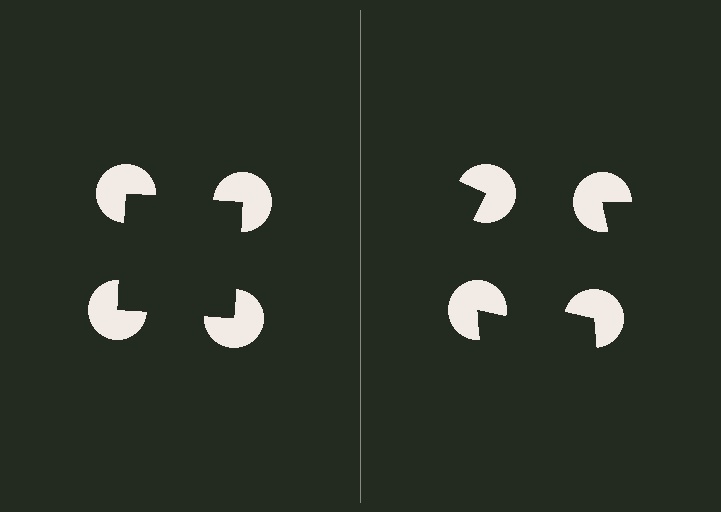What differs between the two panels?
The pac-man discs are positioned identically on both sides; only the wedge orientations differ. On the left they align to a square; on the right they are misaligned.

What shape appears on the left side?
An illusory square.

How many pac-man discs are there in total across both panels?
8 — 4 on each side.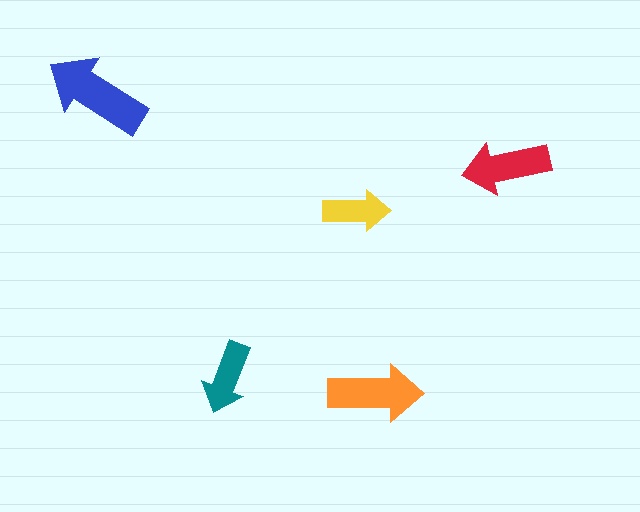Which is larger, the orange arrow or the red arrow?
The orange one.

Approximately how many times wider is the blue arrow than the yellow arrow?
About 1.5 times wider.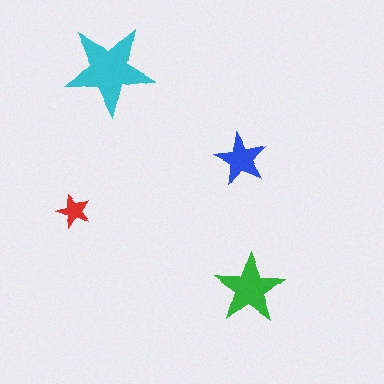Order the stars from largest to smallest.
the cyan one, the green one, the blue one, the red one.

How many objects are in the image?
There are 4 objects in the image.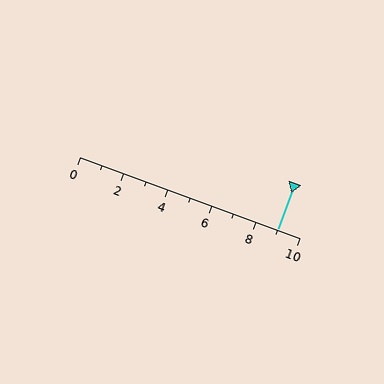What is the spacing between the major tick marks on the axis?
The major ticks are spaced 2 apart.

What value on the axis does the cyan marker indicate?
The marker indicates approximately 9.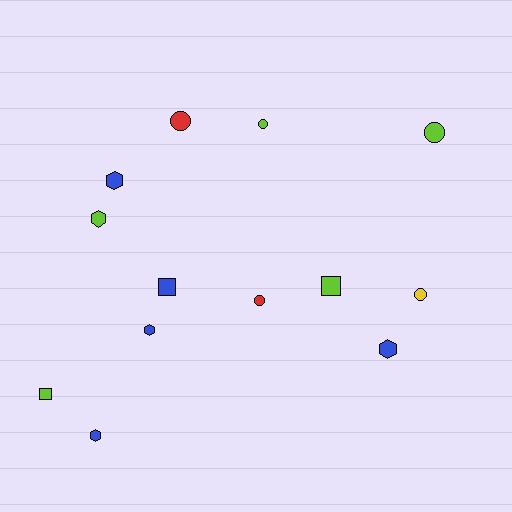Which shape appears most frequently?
Hexagon, with 5 objects.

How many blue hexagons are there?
There are 4 blue hexagons.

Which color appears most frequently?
Lime, with 5 objects.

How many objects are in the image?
There are 13 objects.